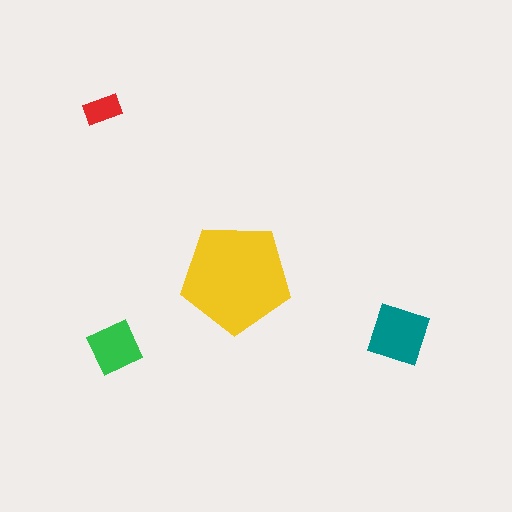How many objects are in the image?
There are 4 objects in the image.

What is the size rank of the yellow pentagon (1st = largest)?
1st.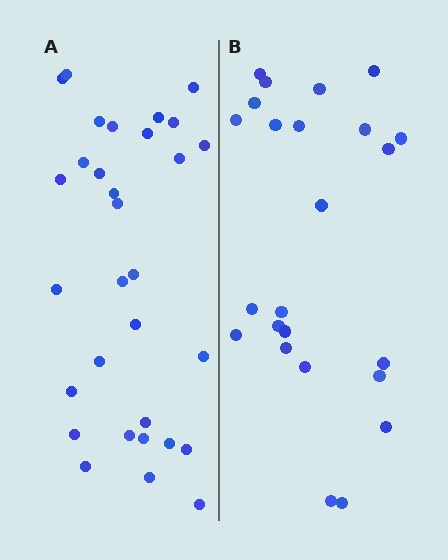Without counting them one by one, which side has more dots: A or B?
Region A (the left region) has more dots.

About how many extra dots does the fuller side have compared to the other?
Region A has roughly 8 or so more dots than region B.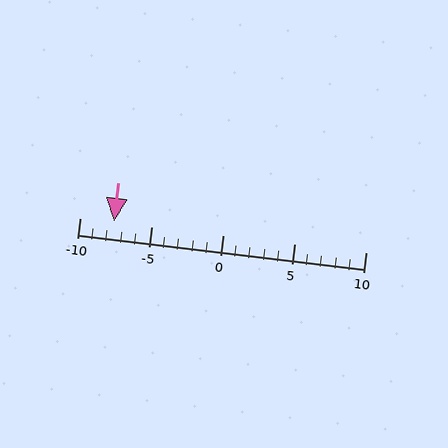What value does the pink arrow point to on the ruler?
The pink arrow points to approximately -8.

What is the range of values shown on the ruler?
The ruler shows values from -10 to 10.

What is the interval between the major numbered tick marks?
The major tick marks are spaced 5 units apart.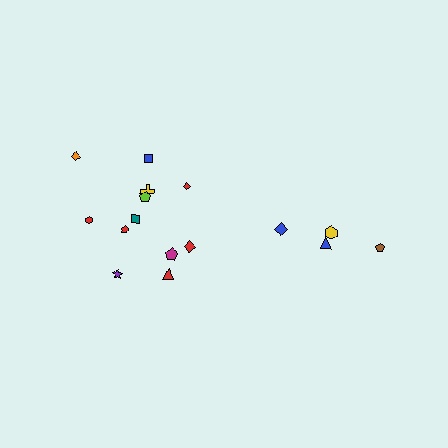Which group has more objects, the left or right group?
The left group.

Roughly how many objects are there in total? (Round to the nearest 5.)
Roughly 15 objects in total.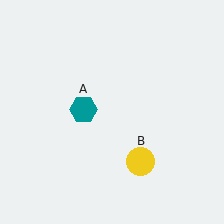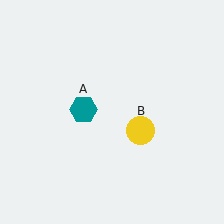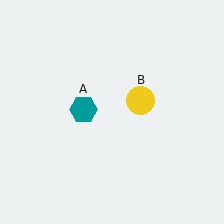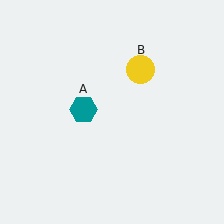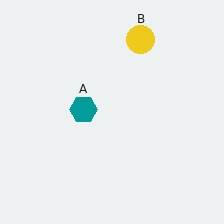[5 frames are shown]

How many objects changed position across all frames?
1 object changed position: yellow circle (object B).